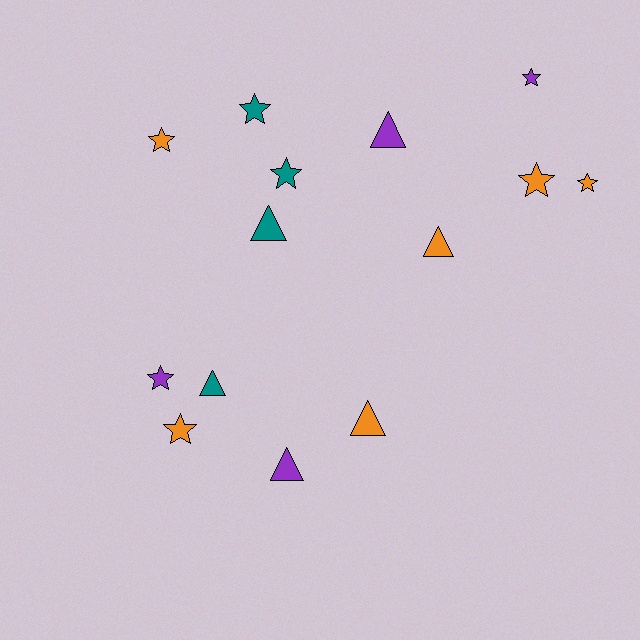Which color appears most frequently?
Orange, with 6 objects.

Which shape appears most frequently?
Star, with 8 objects.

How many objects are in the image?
There are 14 objects.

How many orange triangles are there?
There are 2 orange triangles.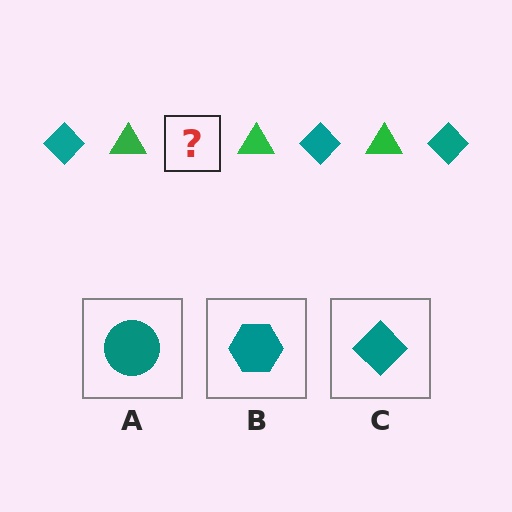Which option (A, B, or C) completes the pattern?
C.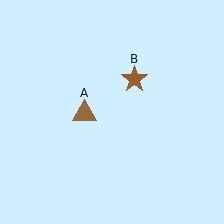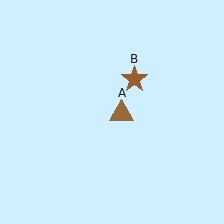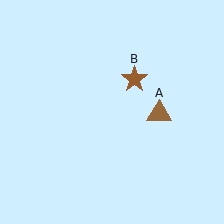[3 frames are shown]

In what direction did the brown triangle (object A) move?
The brown triangle (object A) moved right.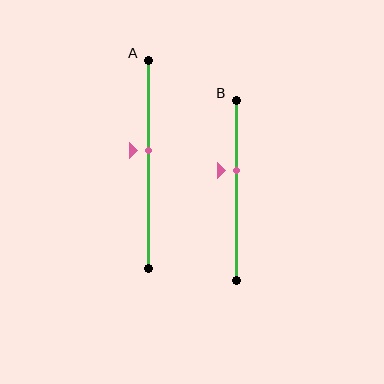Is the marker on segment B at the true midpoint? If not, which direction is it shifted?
No, the marker on segment B is shifted upward by about 11% of the segment length.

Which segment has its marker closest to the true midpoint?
Segment A has its marker closest to the true midpoint.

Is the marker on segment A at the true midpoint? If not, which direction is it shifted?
No, the marker on segment A is shifted upward by about 7% of the segment length.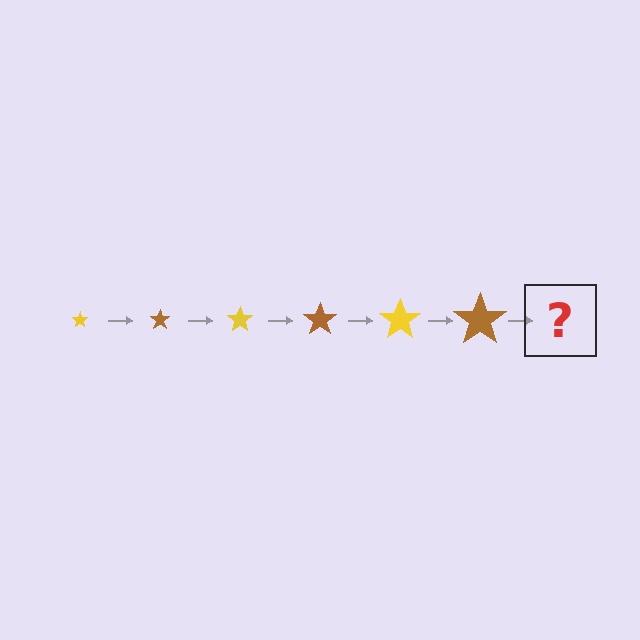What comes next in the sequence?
The next element should be a yellow star, larger than the previous one.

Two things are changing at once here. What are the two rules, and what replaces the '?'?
The two rules are that the star grows larger each step and the color cycles through yellow and brown. The '?' should be a yellow star, larger than the previous one.